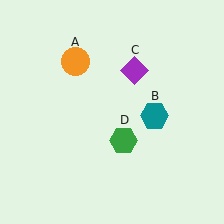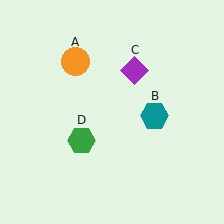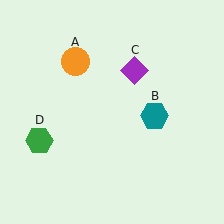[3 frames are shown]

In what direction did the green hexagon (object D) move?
The green hexagon (object D) moved left.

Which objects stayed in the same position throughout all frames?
Orange circle (object A) and teal hexagon (object B) and purple diamond (object C) remained stationary.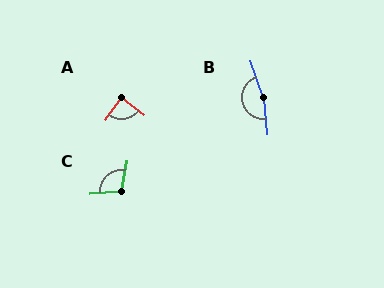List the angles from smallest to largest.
A (86°), C (105°), B (166°).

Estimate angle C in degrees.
Approximately 105 degrees.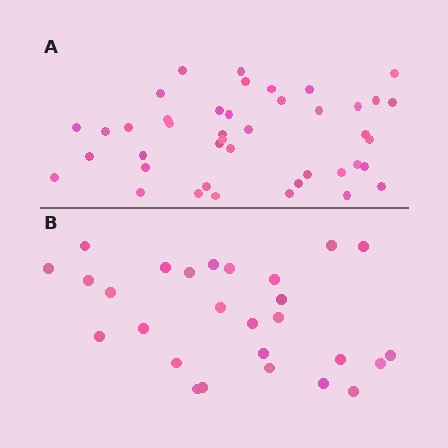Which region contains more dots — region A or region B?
Region A (the top region) has more dots.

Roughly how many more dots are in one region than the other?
Region A has approximately 15 more dots than region B.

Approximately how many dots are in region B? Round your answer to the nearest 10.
About 30 dots. (The exact count is 27, which rounds to 30.)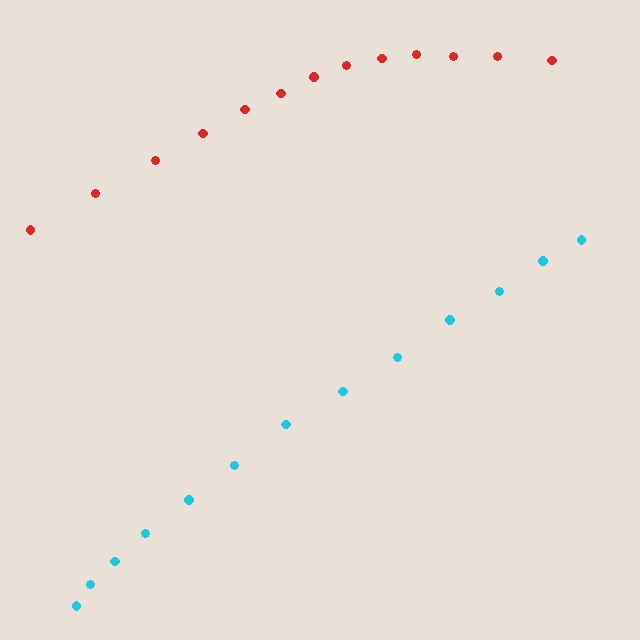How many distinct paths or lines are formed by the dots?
There are 2 distinct paths.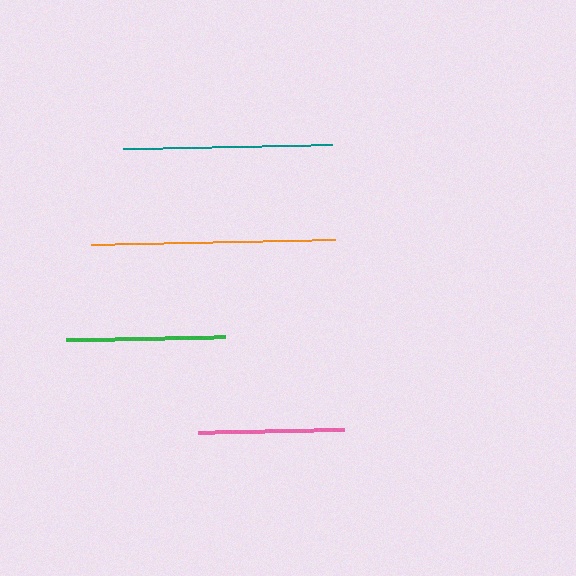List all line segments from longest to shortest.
From longest to shortest: orange, teal, green, pink.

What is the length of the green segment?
The green segment is approximately 159 pixels long.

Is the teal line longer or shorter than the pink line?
The teal line is longer than the pink line.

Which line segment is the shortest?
The pink line is the shortest at approximately 146 pixels.